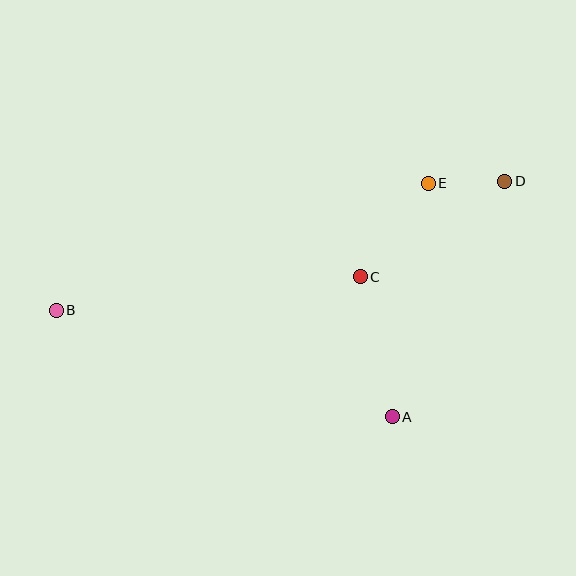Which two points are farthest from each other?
Points B and D are farthest from each other.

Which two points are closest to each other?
Points D and E are closest to each other.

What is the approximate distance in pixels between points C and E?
The distance between C and E is approximately 115 pixels.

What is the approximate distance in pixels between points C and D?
The distance between C and D is approximately 173 pixels.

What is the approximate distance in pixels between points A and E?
The distance between A and E is approximately 236 pixels.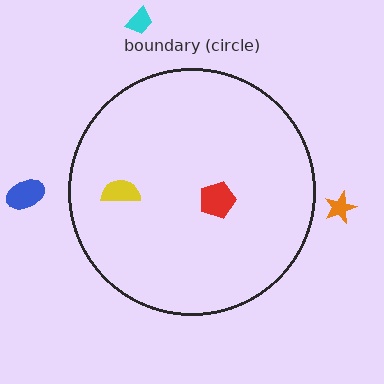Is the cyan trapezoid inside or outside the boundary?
Outside.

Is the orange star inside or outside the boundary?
Outside.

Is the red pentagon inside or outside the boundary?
Inside.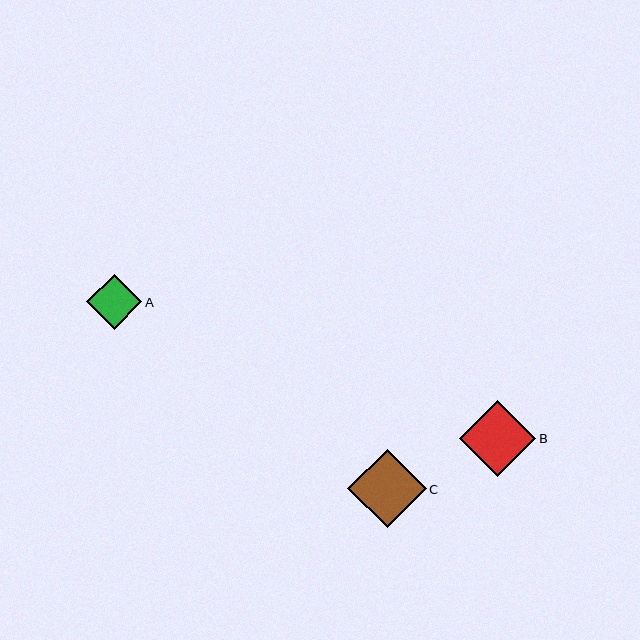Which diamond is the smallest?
Diamond A is the smallest with a size of approximately 55 pixels.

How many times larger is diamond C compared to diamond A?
Diamond C is approximately 1.4 times the size of diamond A.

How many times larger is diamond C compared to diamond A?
Diamond C is approximately 1.4 times the size of diamond A.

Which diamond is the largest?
Diamond C is the largest with a size of approximately 78 pixels.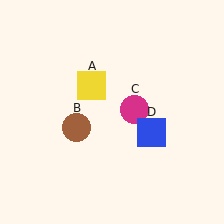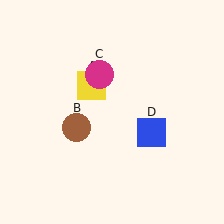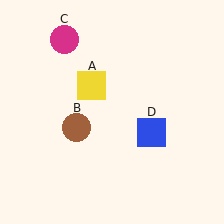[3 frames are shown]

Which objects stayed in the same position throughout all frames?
Yellow square (object A) and brown circle (object B) and blue square (object D) remained stationary.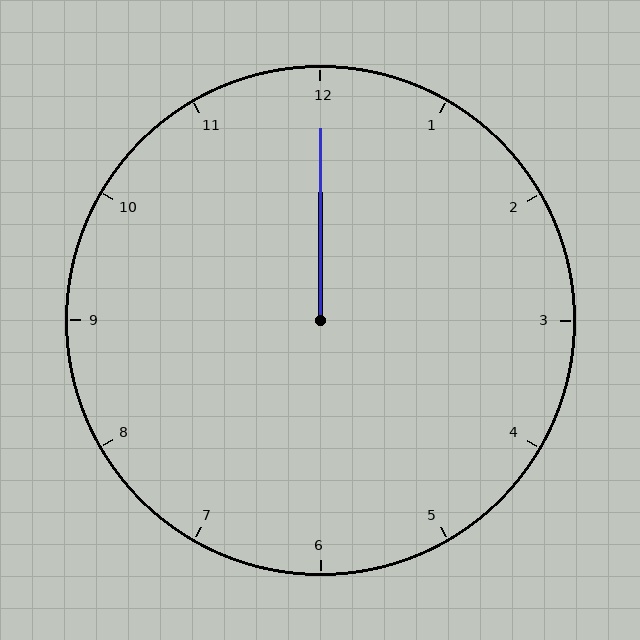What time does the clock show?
12:00.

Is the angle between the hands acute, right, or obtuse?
It is acute.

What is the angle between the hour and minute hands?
Approximately 0 degrees.